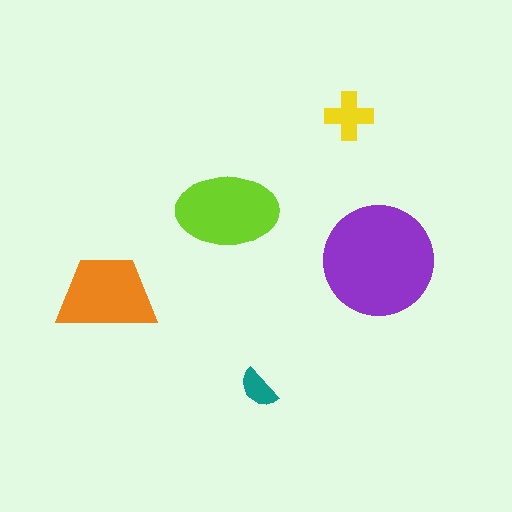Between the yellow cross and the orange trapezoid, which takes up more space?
The orange trapezoid.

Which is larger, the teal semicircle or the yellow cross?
The yellow cross.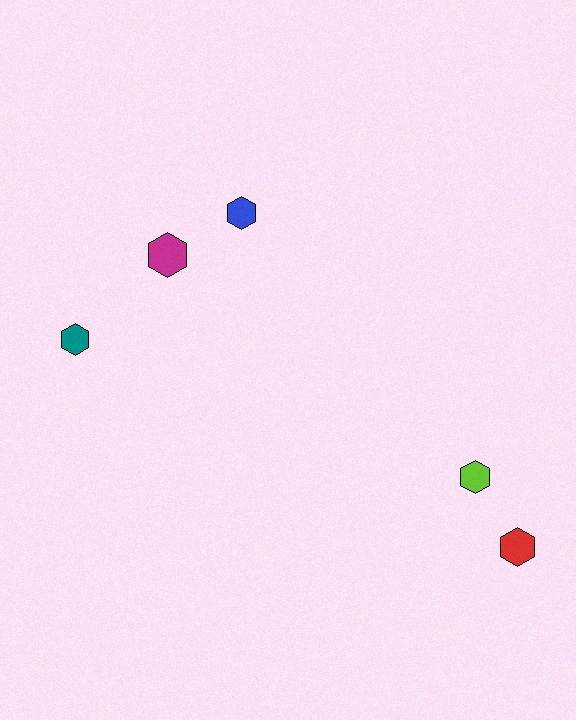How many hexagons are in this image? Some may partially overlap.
There are 5 hexagons.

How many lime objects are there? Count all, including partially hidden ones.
There is 1 lime object.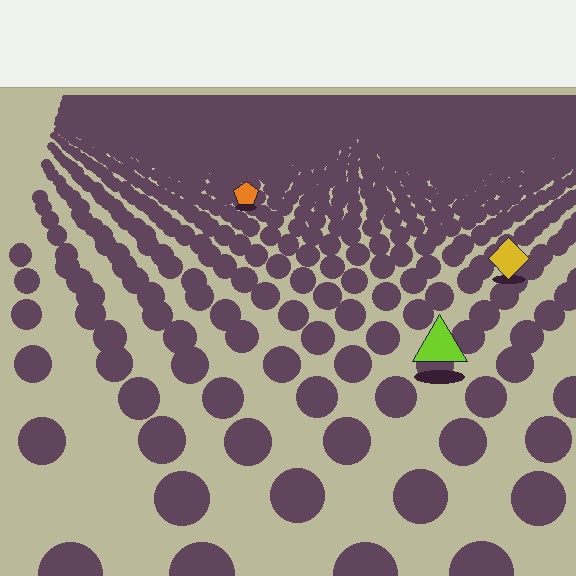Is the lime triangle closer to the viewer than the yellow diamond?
Yes. The lime triangle is closer — you can tell from the texture gradient: the ground texture is coarser near it.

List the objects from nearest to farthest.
From nearest to farthest: the lime triangle, the yellow diamond, the orange pentagon.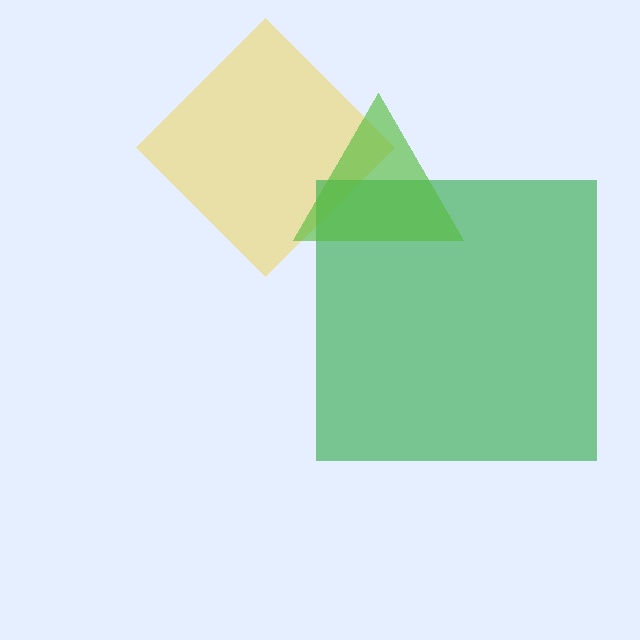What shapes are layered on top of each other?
The layered shapes are: a yellow diamond, a green square, a lime triangle.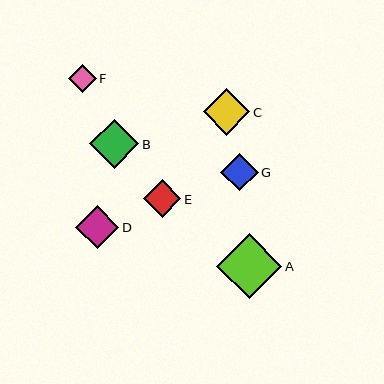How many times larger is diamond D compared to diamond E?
Diamond D is approximately 1.1 times the size of diamond E.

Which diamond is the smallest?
Diamond F is the smallest with a size of approximately 28 pixels.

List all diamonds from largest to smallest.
From largest to smallest: A, B, C, D, G, E, F.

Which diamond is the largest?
Diamond A is the largest with a size of approximately 65 pixels.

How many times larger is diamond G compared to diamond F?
Diamond G is approximately 1.4 times the size of diamond F.